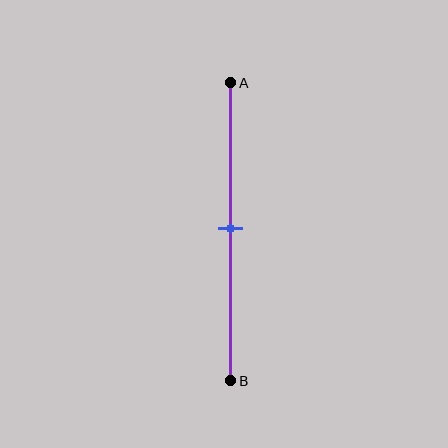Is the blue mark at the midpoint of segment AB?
Yes, the mark is approximately at the midpoint.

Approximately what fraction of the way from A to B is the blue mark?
The blue mark is approximately 50% of the way from A to B.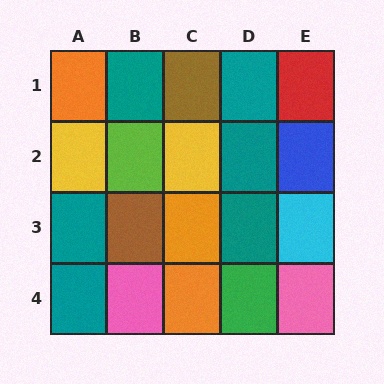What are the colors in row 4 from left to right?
Teal, pink, orange, green, pink.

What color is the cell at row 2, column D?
Teal.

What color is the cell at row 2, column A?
Yellow.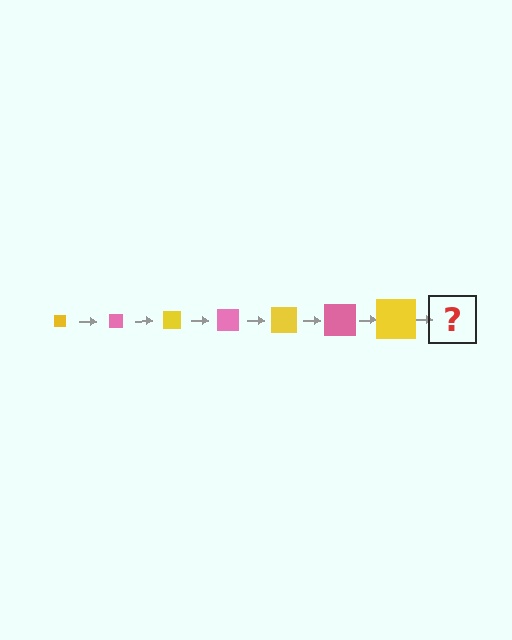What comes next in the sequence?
The next element should be a pink square, larger than the previous one.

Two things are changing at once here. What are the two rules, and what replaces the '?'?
The two rules are that the square grows larger each step and the color cycles through yellow and pink. The '?' should be a pink square, larger than the previous one.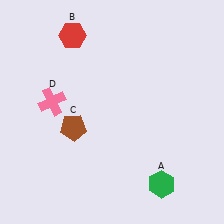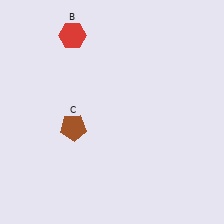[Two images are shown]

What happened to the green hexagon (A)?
The green hexagon (A) was removed in Image 2. It was in the bottom-right area of Image 1.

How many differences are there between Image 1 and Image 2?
There are 2 differences between the two images.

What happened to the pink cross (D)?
The pink cross (D) was removed in Image 2. It was in the top-left area of Image 1.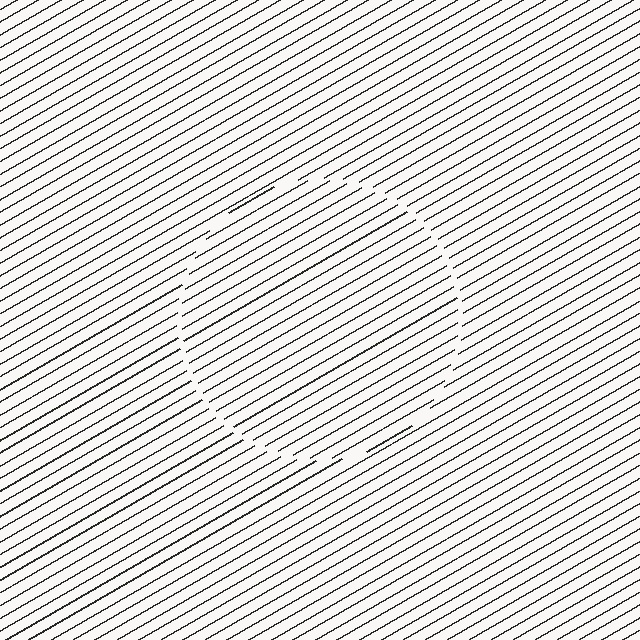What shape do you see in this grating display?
An illusory circle. The interior of the shape contains the same grating, shifted by half a period — the contour is defined by the phase discontinuity where line-ends from the inner and outer gratings abut.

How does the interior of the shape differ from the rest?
The interior of the shape contains the same grating, shifted by half a period — the contour is defined by the phase discontinuity where line-ends from the inner and outer gratings abut.